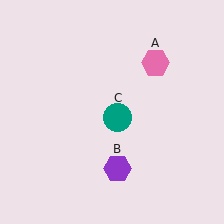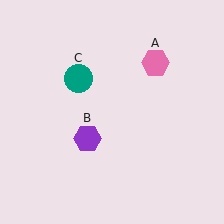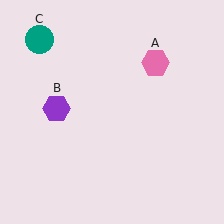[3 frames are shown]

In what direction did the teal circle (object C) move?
The teal circle (object C) moved up and to the left.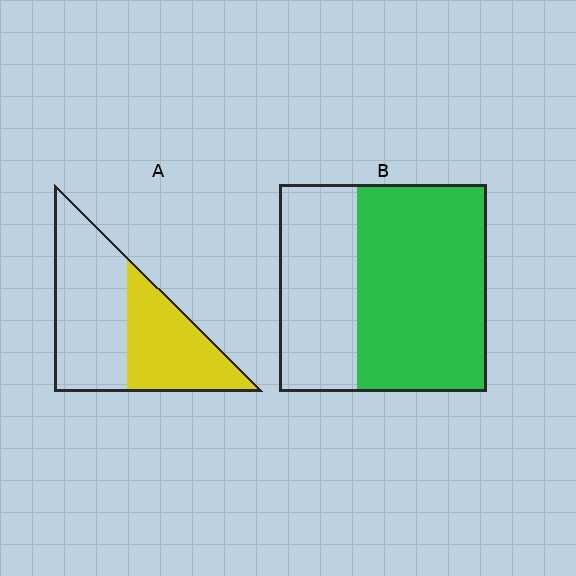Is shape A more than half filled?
No.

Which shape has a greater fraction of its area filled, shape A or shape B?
Shape B.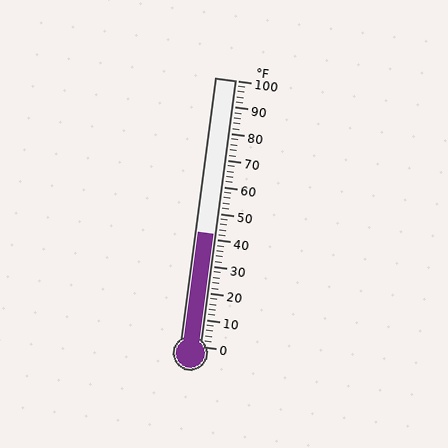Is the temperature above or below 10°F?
The temperature is above 10°F.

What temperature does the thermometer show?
The thermometer shows approximately 42°F.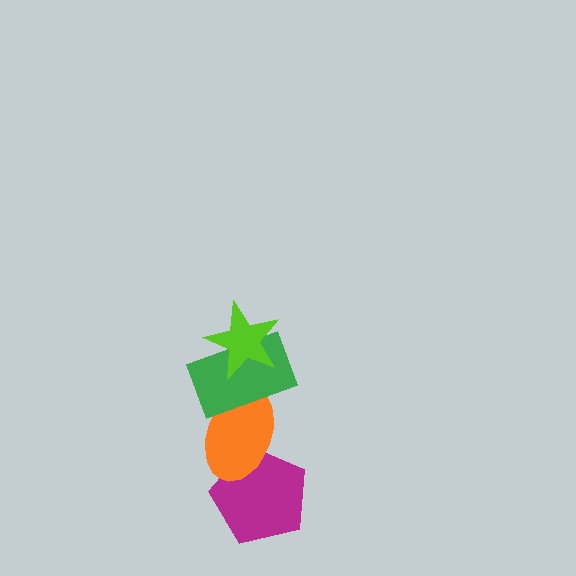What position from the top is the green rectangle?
The green rectangle is 2nd from the top.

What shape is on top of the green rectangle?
The lime star is on top of the green rectangle.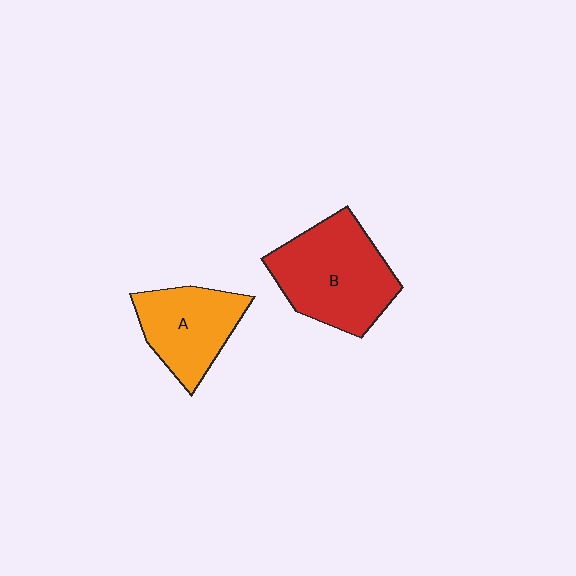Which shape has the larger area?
Shape B (red).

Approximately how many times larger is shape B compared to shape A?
Approximately 1.4 times.